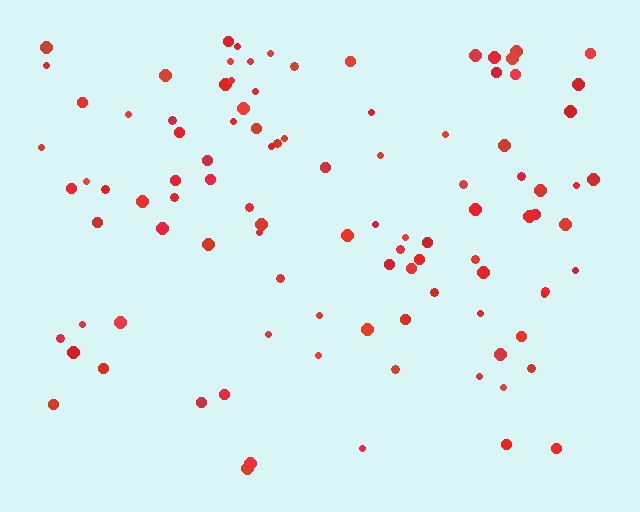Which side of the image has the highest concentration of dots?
The top.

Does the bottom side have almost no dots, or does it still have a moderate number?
Still a moderate number, just noticeably fewer than the top.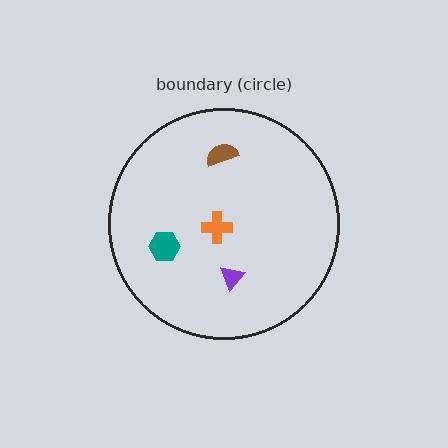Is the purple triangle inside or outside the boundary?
Inside.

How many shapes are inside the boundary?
4 inside, 0 outside.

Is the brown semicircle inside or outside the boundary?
Inside.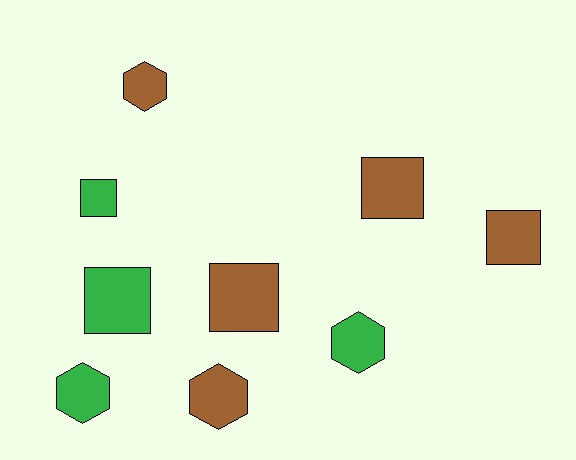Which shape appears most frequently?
Square, with 5 objects.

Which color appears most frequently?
Brown, with 5 objects.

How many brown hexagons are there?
There are 2 brown hexagons.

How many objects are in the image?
There are 9 objects.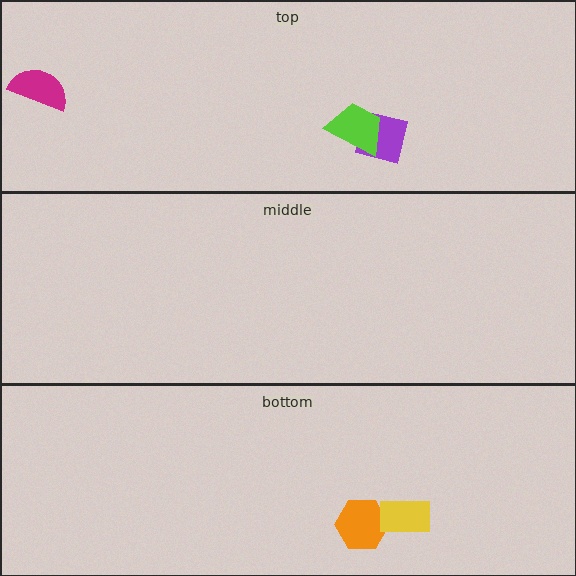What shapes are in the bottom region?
The orange hexagon, the yellow rectangle.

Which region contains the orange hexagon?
The bottom region.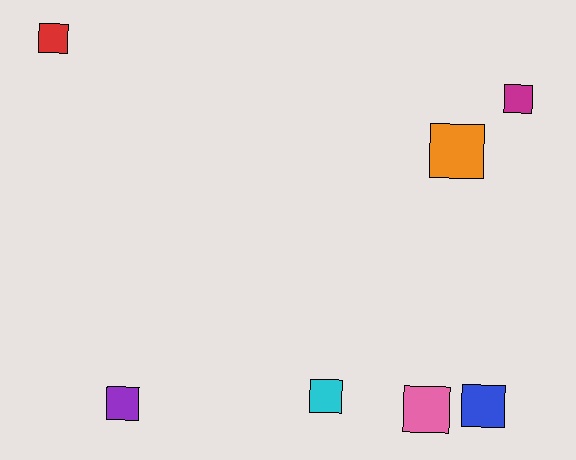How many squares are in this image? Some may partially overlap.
There are 7 squares.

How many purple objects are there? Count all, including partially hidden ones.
There is 1 purple object.